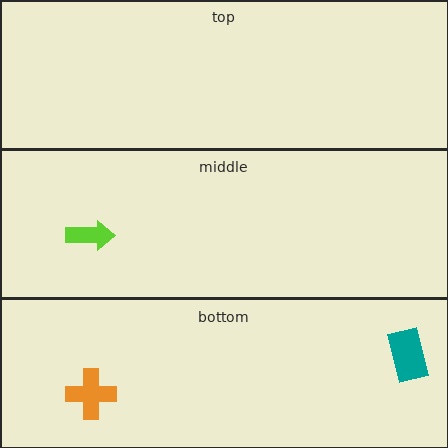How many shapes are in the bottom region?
2.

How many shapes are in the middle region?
1.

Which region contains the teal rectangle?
The bottom region.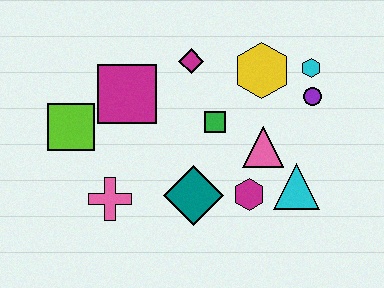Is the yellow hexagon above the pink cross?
Yes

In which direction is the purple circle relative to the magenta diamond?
The purple circle is to the right of the magenta diamond.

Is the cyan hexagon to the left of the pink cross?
No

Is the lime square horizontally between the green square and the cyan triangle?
No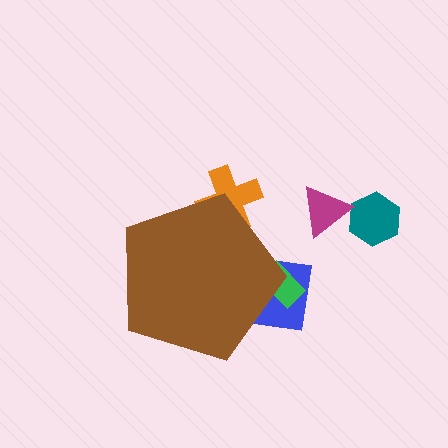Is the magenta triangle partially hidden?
No, the magenta triangle is fully visible.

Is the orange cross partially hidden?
Yes, the orange cross is partially hidden behind the brown pentagon.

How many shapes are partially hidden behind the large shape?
3 shapes are partially hidden.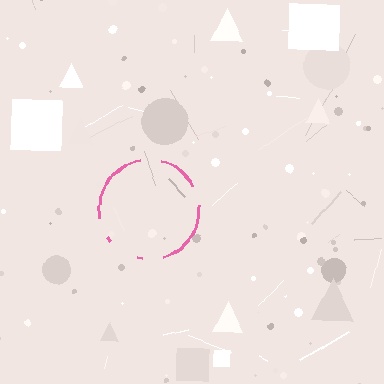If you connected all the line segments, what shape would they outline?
They would outline a circle.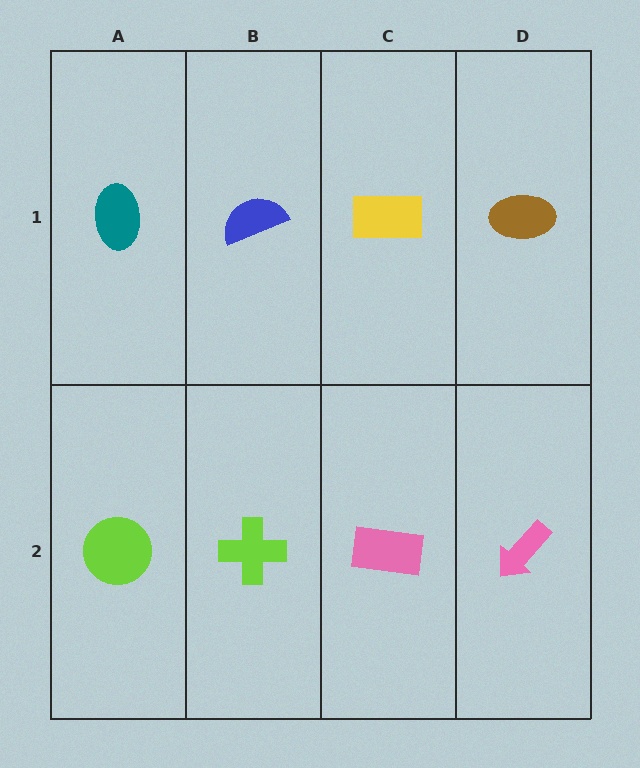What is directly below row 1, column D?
A pink arrow.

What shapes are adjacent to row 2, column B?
A blue semicircle (row 1, column B), a lime circle (row 2, column A), a pink rectangle (row 2, column C).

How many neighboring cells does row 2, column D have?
2.